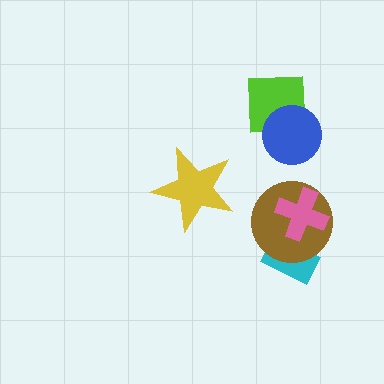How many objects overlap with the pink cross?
2 objects overlap with the pink cross.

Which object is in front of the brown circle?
The pink cross is in front of the brown circle.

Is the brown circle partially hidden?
Yes, it is partially covered by another shape.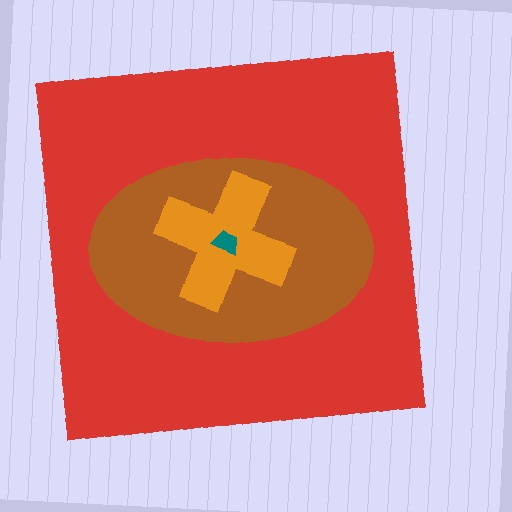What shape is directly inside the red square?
The brown ellipse.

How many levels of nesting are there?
4.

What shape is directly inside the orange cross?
The teal trapezoid.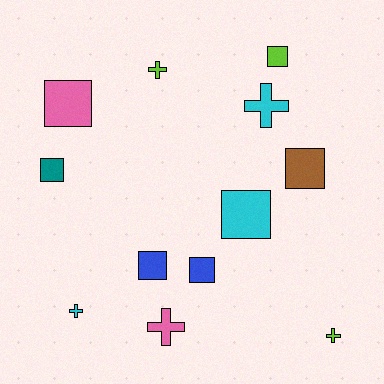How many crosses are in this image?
There are 5 crosses.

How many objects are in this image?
There are 12 objects.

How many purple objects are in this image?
There are no purple objects.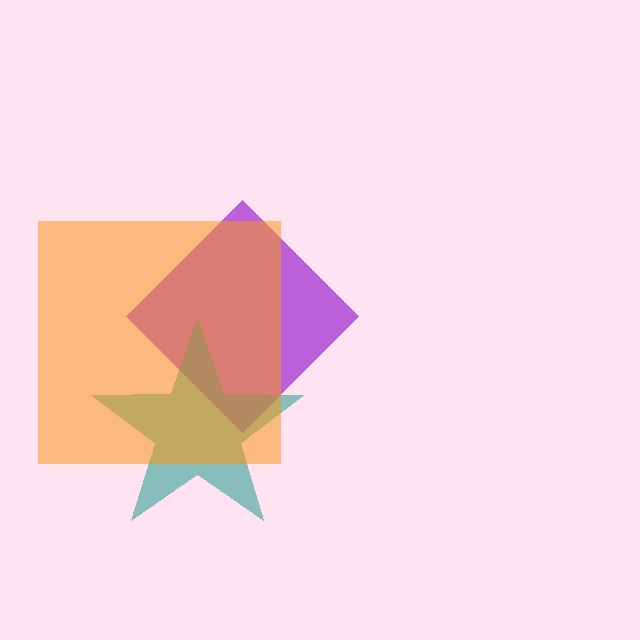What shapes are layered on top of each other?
The layered shapes are: a purple diamond, a teal star, an orange square.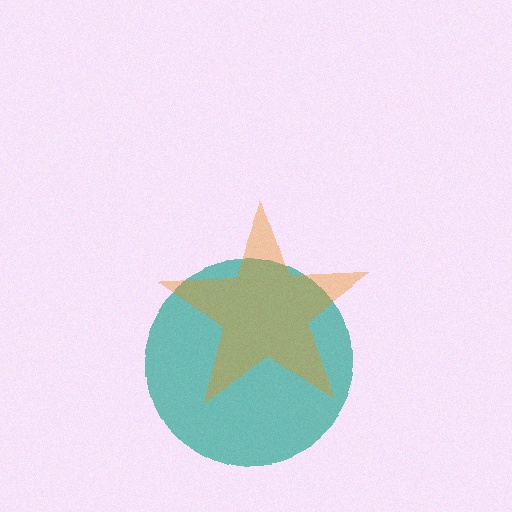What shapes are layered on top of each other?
The layered shapes are: a teal circle, an orange star.